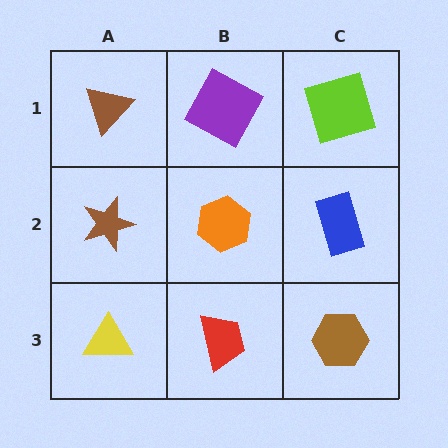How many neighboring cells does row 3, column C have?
2.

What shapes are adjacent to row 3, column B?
An orange hexagon (row 2, column B), a yellow triangle (row 3, column A), a brown hexagon (row 3, column C).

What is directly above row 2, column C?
A lime square.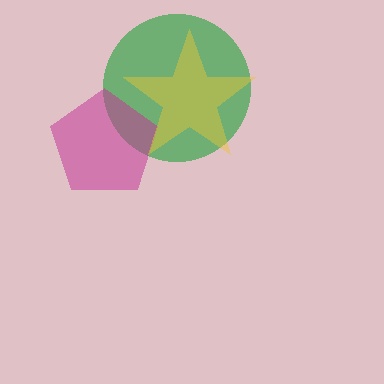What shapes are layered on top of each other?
The layered shapes are: a green circle, a magenta pentagon, a yellow star.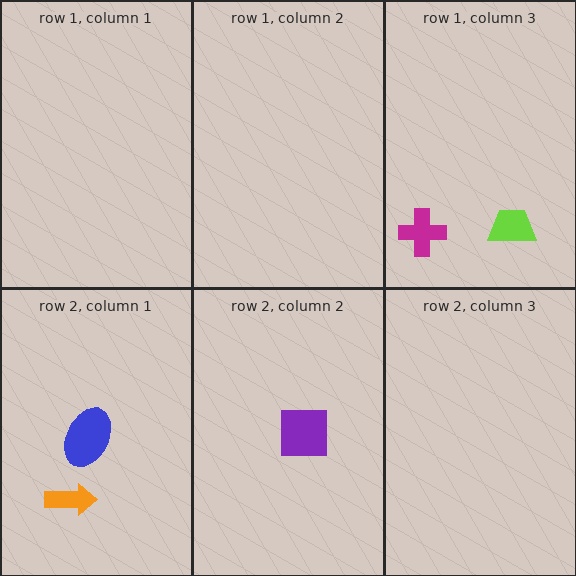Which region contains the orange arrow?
The row 2, column 1 region.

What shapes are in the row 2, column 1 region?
The orange arrow, the blue ellipse.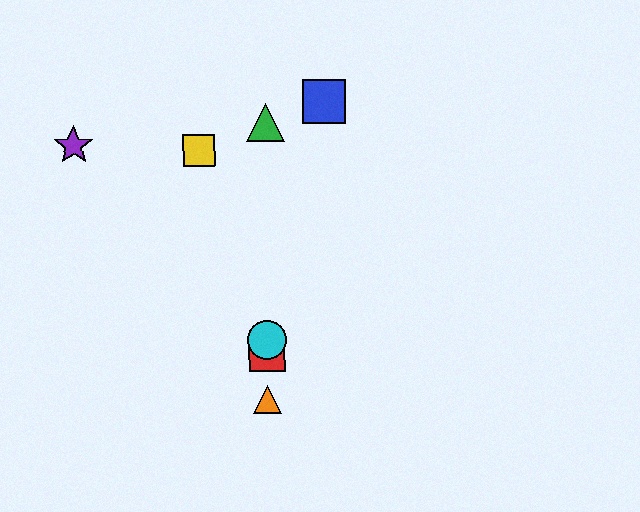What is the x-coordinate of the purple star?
The purple star is at x≈74.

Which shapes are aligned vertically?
The red square, the green triangle, the orange triangle, the cyan circle are aligned vertically.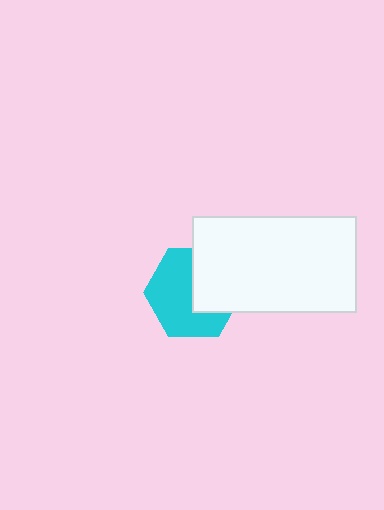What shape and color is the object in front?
The object in front is a white rectangle.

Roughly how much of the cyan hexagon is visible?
About half of it is visible (roughly 59%).